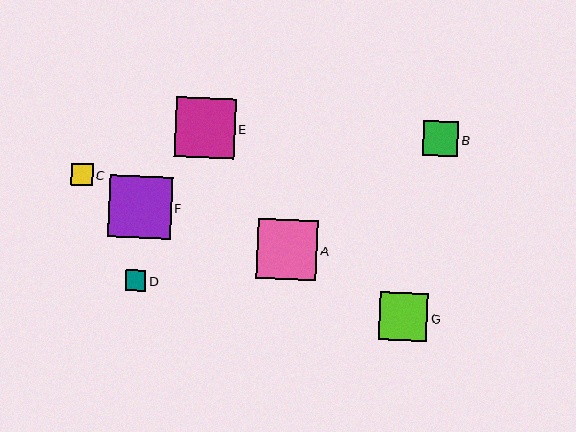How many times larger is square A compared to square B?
Square A is approximately 1.7 times the size of square B.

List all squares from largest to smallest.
From largest to smallest: F, A, E, G, B, C, D.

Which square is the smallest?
Square D is the smallest with a size of approximately 21 pixels.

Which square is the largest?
Square F is the largest with a size of approximately 63 pixels.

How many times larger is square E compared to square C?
Square E is approximately 2.7 times the size of square C.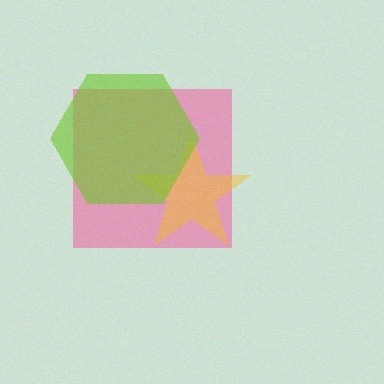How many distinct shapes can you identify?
There are 3 distinct shapes: a pink square, a yellow star, a lime hexagon.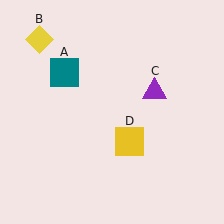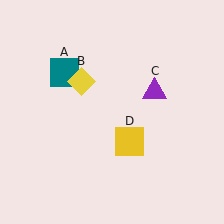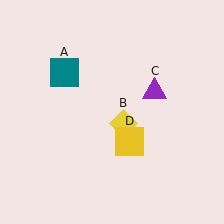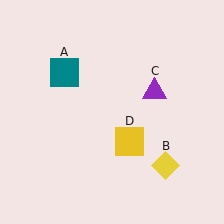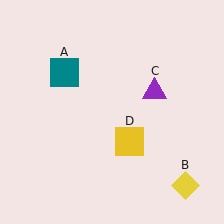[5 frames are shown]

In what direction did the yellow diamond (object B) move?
The yellow diamond (object B) moved down and to the right.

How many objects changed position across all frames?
1 object changed position: yellow diamond (object B).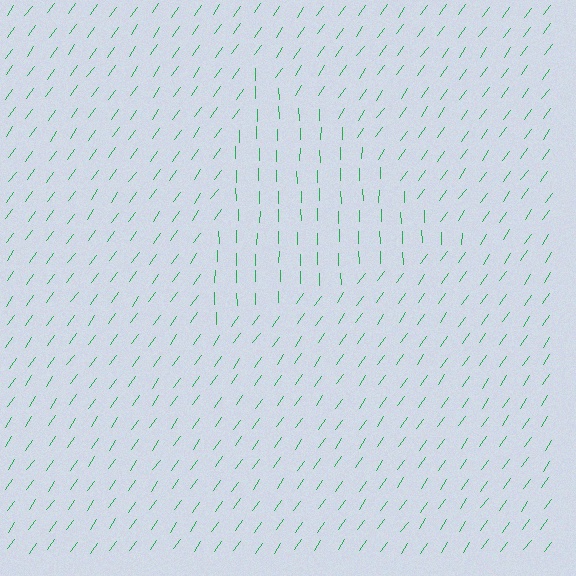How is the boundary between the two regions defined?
The boundary is defined purely by a change in line orientation (approximately 35 degrees difference). All lines are the same color and thickness.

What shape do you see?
I see a triangle.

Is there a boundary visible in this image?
Yes, there is a texture boundary formed by a change in line orientation.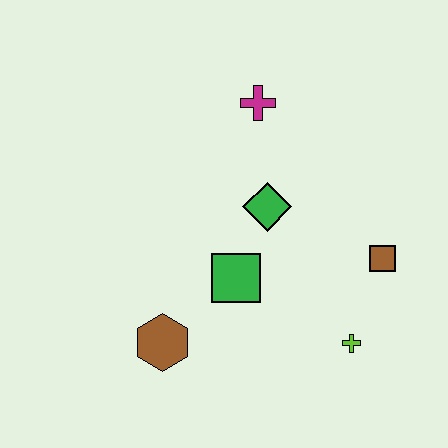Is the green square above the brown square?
No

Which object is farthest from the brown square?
The brown hexagon is farthest from the brown square.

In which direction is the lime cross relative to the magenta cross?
The lime cross is below the magenta cross.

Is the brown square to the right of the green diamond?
Yes